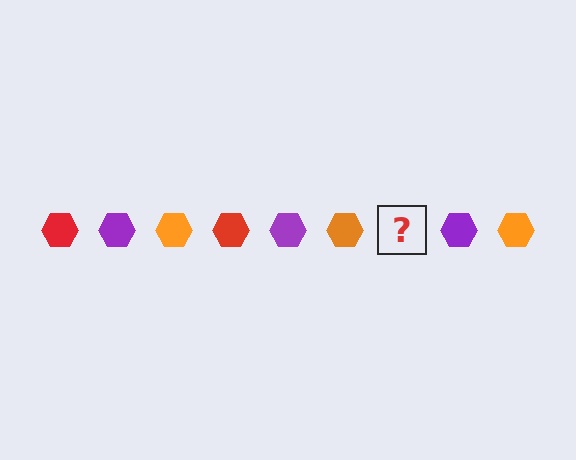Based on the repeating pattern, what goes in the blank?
The blank should be a red hexagon.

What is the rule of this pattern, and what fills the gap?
The rule is that the pattern cycles through red, purple, orange hexagons. The gap should be filled with a red hexagon.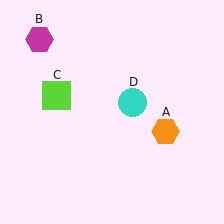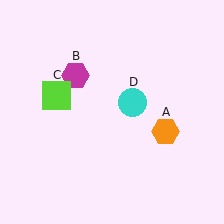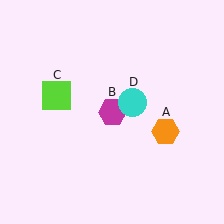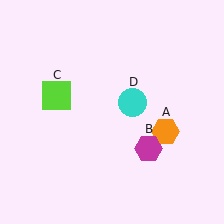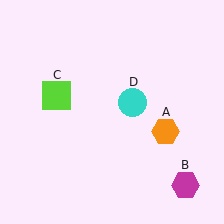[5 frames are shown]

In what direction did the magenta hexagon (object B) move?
The magenta hexagon (object B) moved down and to the right.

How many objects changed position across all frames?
1 object changed position: magenta hexagon (object B).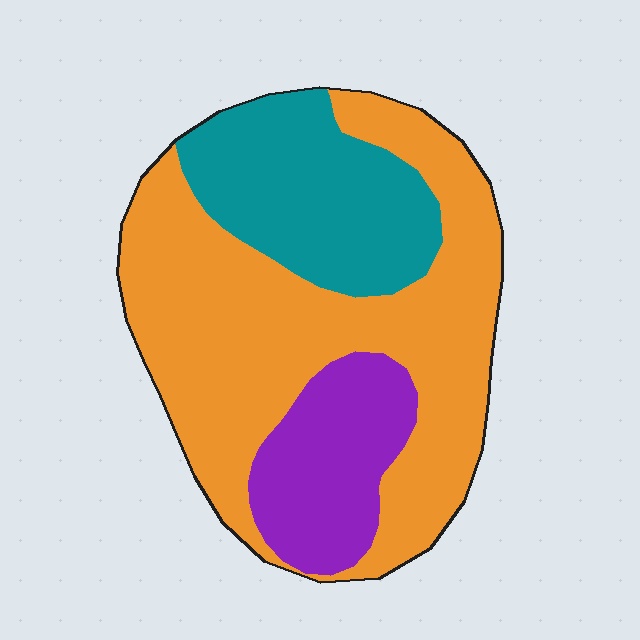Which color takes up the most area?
Orange, at roughly 60%.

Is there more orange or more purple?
Orange.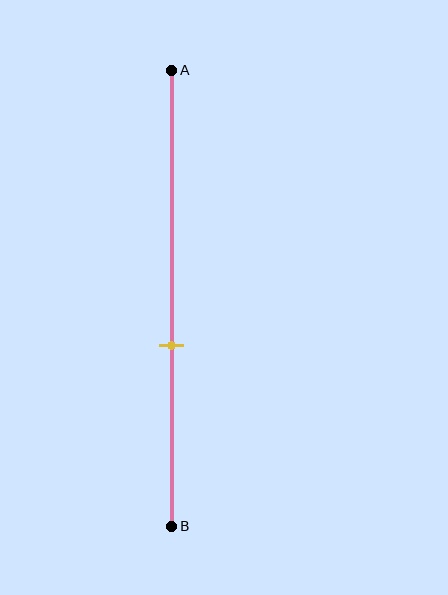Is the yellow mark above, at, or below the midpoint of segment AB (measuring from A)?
The yellow mark is below the midpoint of segment AB.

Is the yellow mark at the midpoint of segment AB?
No, the mark is at about 60% from A, not at the 50% midpoint.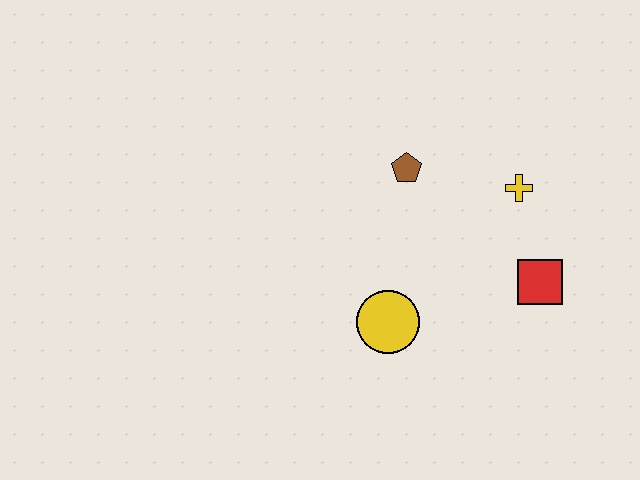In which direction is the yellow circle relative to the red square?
The yellow circle is to the left of the red square.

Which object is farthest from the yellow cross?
The yellow circle is farthest from the yellow cross.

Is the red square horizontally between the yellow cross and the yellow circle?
No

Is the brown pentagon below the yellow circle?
No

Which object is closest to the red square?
The yellow cross is closest to the red square.